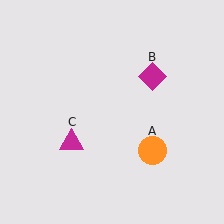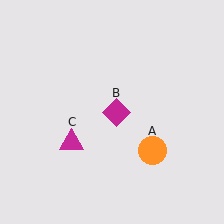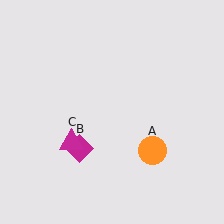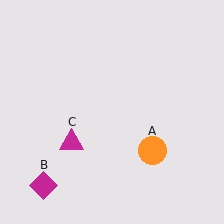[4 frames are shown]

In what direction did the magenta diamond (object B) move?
The magenta diamond (object B) moved down and to the left.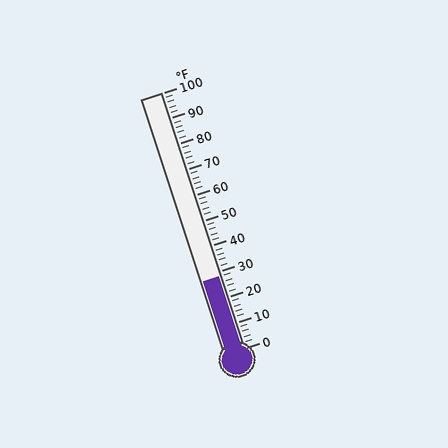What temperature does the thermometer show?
The thermometer shows approximately 28°F.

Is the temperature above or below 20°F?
The temperature is above 20°F.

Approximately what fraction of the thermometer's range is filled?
The thermometer is filled to approximately 30% of its range.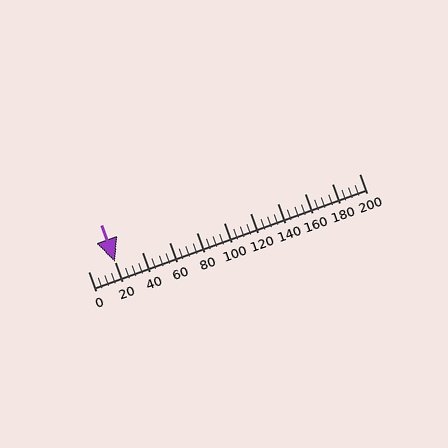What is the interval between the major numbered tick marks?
The major tick marks are spaced 20 units apart.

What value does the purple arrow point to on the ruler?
The purple arrow points to approximately 20.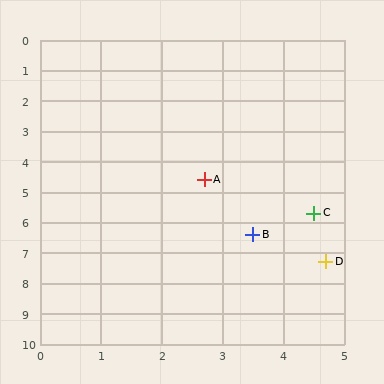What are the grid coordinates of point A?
Point A is at approximately (2.7, 4.6).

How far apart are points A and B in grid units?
Points A and B are about 2.0 grid units apart.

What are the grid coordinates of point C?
Point C is at approximately (4.5, 5.7).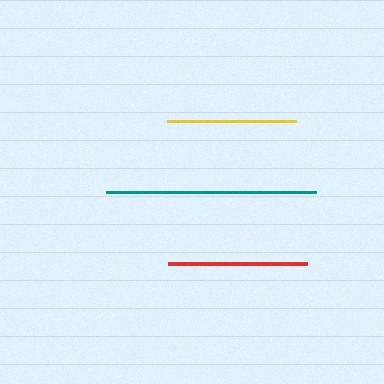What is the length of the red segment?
The red segment is approximately 139 pixels long.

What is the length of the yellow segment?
The yellow segment is approximately 129 pixels long.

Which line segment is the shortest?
The yellow line is the shortest at approximately 129 pixels.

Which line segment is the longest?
The teal line is the longest at approximately 210 pixels.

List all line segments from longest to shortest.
From longest to shortest: teal, red, yellow.